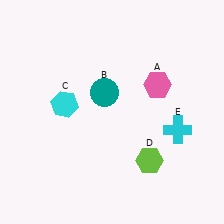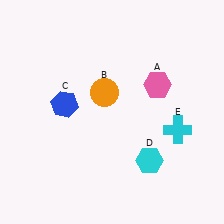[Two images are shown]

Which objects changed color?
B changed from teal to orange. C changed from cyan to blue. D changed from lime to cyan.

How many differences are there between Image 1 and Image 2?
There are 3 differences between the two images.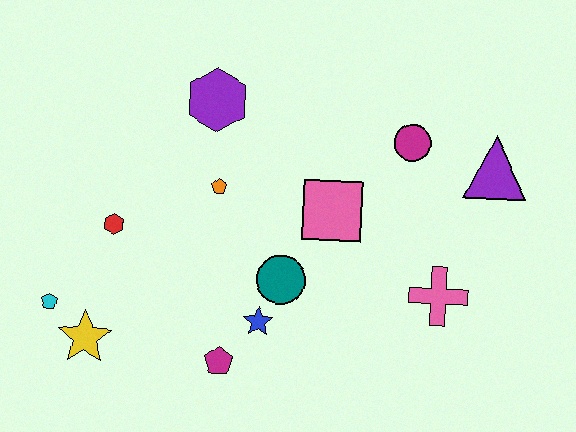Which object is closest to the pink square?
The teal circle is closest to the pink square.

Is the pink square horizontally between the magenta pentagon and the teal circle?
No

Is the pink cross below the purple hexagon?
Yes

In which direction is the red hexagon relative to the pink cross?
The red hexagon is to the left of the pink cross.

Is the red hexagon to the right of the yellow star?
Yes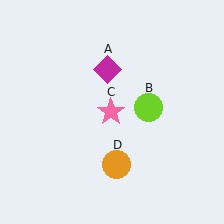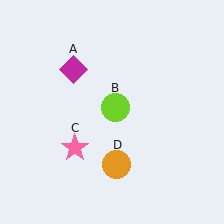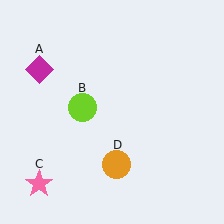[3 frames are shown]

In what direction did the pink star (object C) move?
The pink star (object C) moved down and to the left.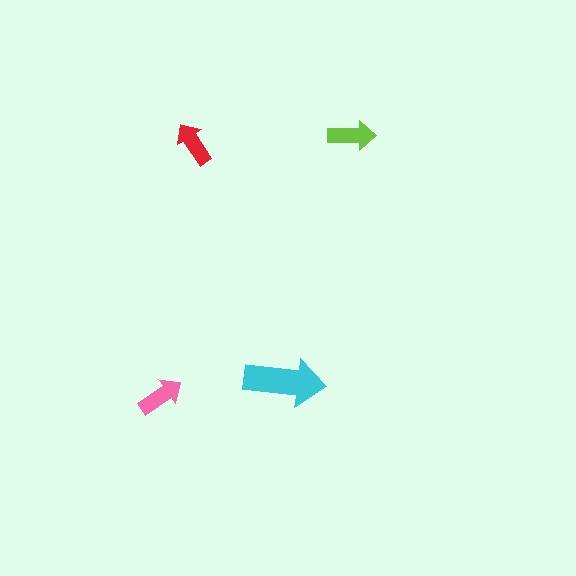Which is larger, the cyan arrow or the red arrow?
The cyan one.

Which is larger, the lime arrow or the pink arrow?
The lime one.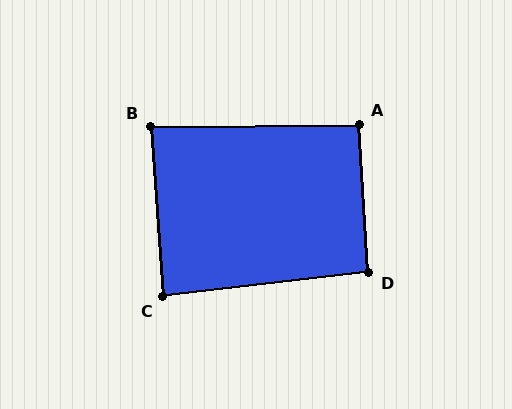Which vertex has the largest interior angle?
D, at approximately 94 degrees.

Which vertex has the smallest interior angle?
B, at approximately 86 degrees.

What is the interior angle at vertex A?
Approximately 93 degrees (approximately right).